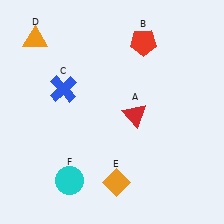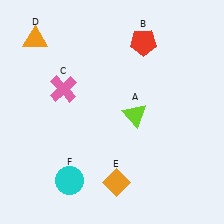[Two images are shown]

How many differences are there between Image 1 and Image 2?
There are 2 differences between the two images.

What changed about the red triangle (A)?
In Image 1, A is red. In Image 2, it changed to lime.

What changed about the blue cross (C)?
In Image 1, C is blue. In Image 2, it changed to pink.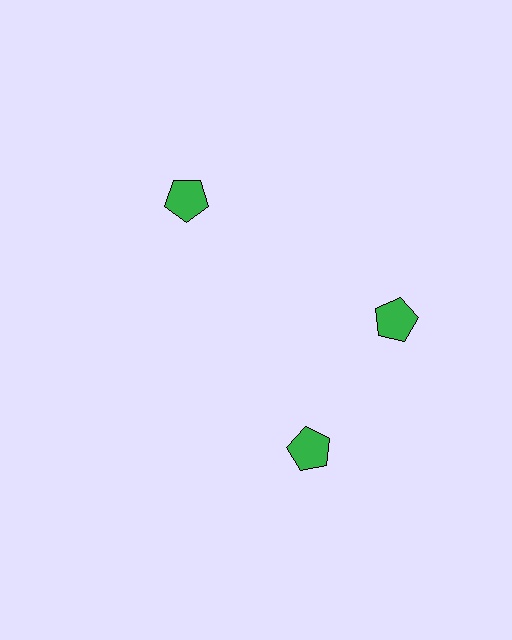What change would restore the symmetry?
The symmetry would be restored by rotating it back into even spacing with its neighbors so that all 3 pentagons sit at equal angles and equal distance from the center.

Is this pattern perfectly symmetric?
No. The 3 green pentagons are arranged in a ring, but one element near the 7 o'clock position is rotated out of alignment along the ring, breaking the 3-fold rotational symmetry.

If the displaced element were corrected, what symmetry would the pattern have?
It would have 3-fold rotational symmetry — the pattern would map onto itself every 120 degrees.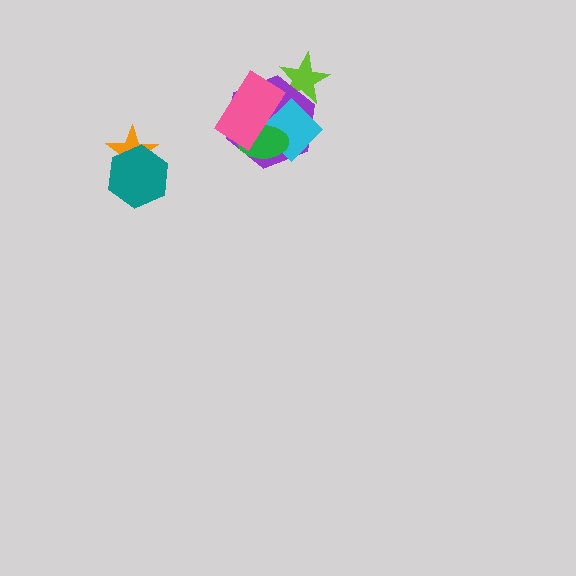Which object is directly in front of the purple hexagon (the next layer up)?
The cyan diamond is directly in front of the purple hexagon.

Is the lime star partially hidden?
Yes, it is partially covered by another shape.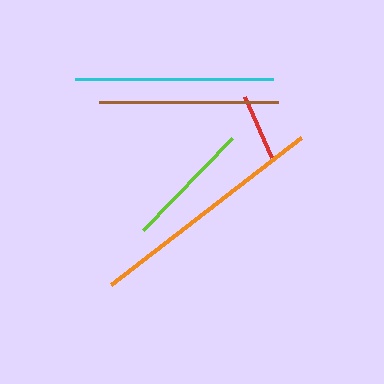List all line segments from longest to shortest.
From longest to shortest: orange, cyan, brown, lime, red.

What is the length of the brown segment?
The brown segment is approximately 179 pixels long.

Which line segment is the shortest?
The red line is the shortest at approximately 67 pixels.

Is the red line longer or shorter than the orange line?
The orange line is longer than the red line.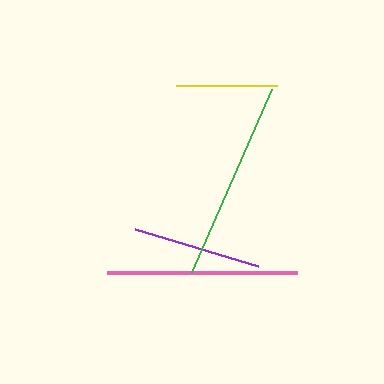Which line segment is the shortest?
The yellow line is the shortest at approximately 101 pixels.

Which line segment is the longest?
The green line is the longest at approximately 200 pixels.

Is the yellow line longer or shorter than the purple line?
The purple line is longer than the yellow line.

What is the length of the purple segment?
The purple segment is approximately 128 pixels long.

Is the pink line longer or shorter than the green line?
The green line is longer than the pink line.